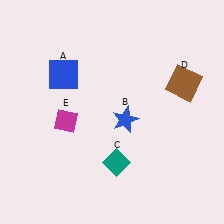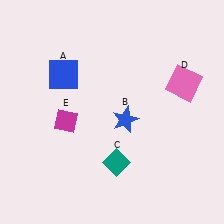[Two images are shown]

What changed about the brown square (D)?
In Image 1, D is brown. In Image 2, it changed to pink.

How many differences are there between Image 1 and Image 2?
There is 1 difference between the two images.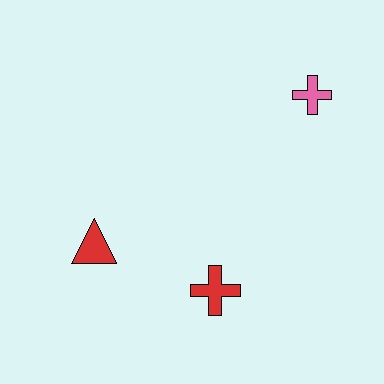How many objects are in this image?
There are 3 objects.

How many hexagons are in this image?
There are no hexagons.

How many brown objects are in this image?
There are no brown objects.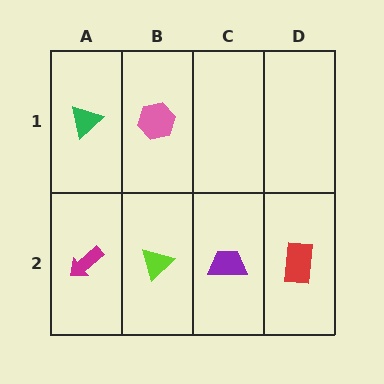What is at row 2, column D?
A red rectangle.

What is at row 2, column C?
A purple trapezoid.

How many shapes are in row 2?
4 shapes.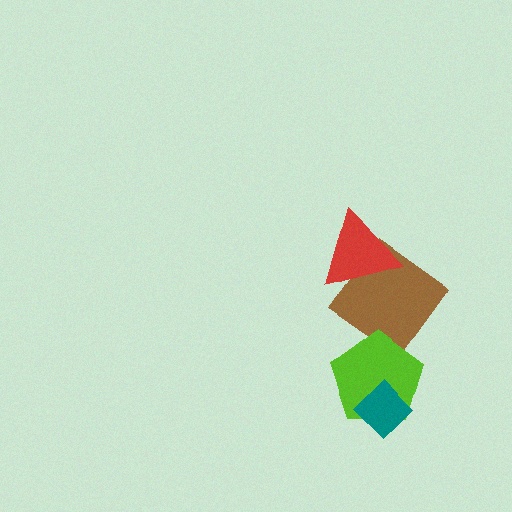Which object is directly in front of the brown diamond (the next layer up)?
The red triangle is directly in front of the brown diamond.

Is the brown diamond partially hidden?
Yes, it is partially covered by another shape.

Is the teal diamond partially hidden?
No, no other shape covers it.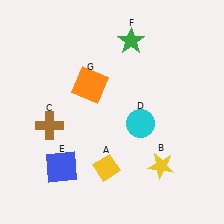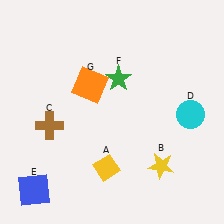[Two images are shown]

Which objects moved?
The objects that moved are: the cyan circle (D), the blue square (E), the green star (F).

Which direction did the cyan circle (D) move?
The cyan circle (D) moved right.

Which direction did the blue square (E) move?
The blue square (E) moved left.